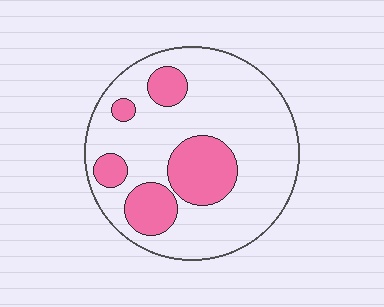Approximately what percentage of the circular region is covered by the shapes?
Approximately 25%.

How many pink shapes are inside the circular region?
5.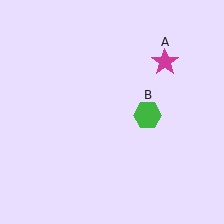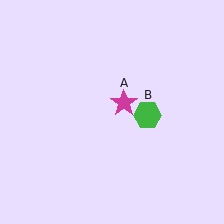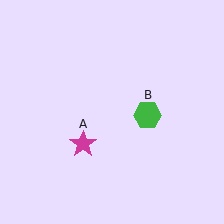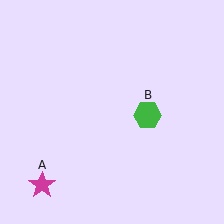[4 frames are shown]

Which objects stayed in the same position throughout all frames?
Green hexagon (object B) remained stationary.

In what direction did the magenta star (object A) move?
The magenta star (object A) moved down and to the left.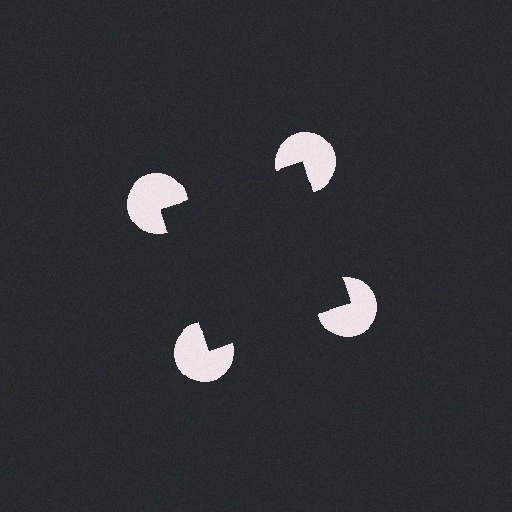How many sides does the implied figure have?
4 sides.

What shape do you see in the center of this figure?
An illusory square — its edges are inferred from the aligned wedge cuts in the pac-man discs, not physically drawn.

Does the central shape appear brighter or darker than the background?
It typically appears slightly darker than the background, even though no actual brightness change is drawn.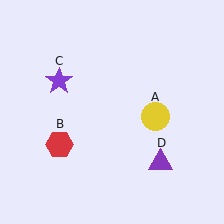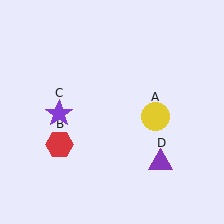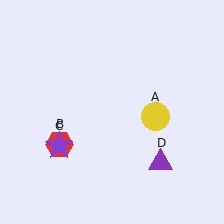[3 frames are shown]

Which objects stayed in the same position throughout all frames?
Yellow circle (object A) and red hexagon (object B) and purple triangle (object D) remained stationary.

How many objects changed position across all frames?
1 object changed position: purple star (object C).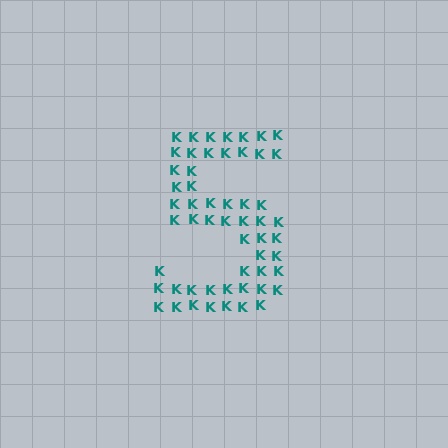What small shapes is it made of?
It is made of small letter K's.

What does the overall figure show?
The overall figure shows the digit 5.